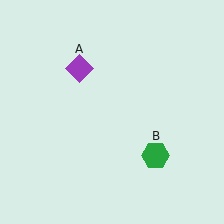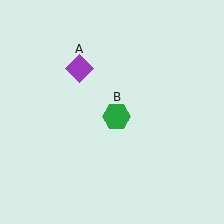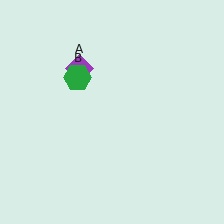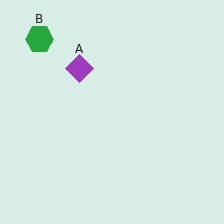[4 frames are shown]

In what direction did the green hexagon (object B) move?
The green hexagon (object B) moved up and to the left.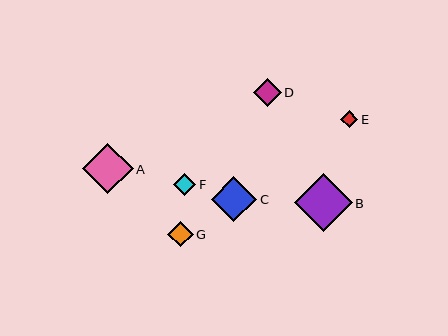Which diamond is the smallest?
Diamond E is the smallest with a size of approximately 17 pixels.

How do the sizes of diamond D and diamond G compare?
Diamond D and diamond G are approximately the same size.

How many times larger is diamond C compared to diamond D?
Diamond C is approximately 1.6 times the size of diamond D.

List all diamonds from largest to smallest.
From largest to smallest: B, A, C, D, G, F, E.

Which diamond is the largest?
Diamond B is the largest with a size of approximately 58 pixels.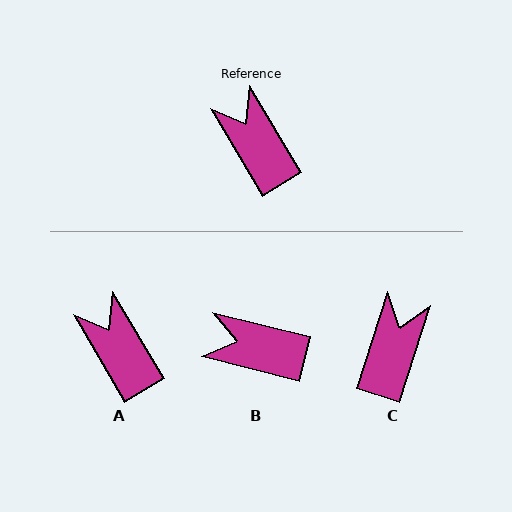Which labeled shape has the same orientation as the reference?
A.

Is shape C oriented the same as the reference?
No, it is off by about 48 degrees.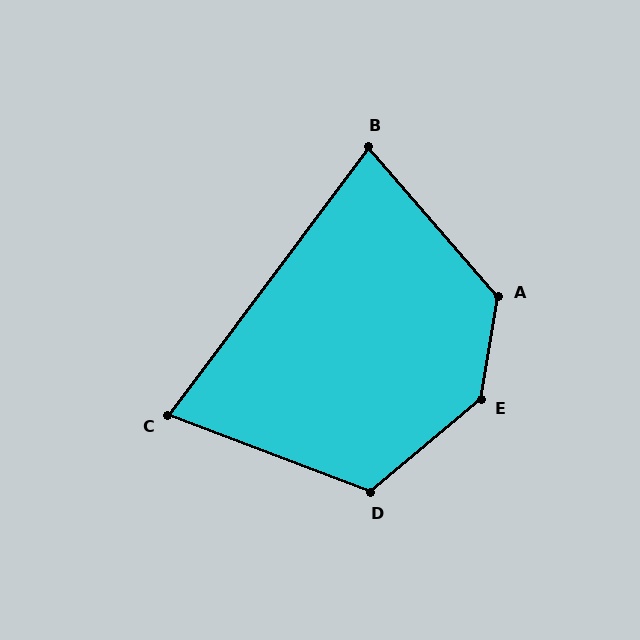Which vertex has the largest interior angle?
E, at approximately 139 degrees.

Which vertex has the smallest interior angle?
C, at approximately 74 degrees.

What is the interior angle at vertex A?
Approximately 130 degrees (obtuse).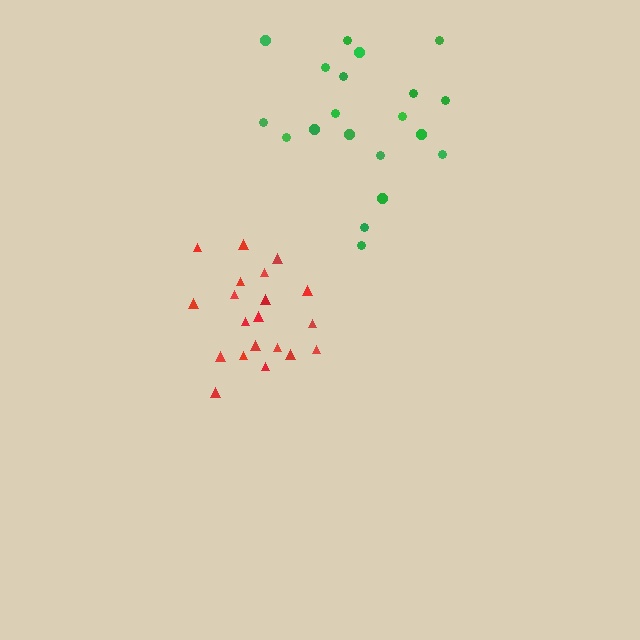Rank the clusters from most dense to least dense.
red, green.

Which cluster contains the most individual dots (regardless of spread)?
Red (20).